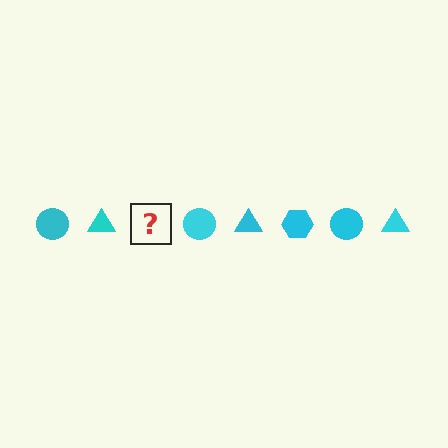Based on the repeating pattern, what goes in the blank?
The blank should be a cyan hexagon.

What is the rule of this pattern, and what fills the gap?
The rule is that the pattern cycles through circle, triangle, hexagon shapes in cyan. The gap should be filled with a cyan hexagon.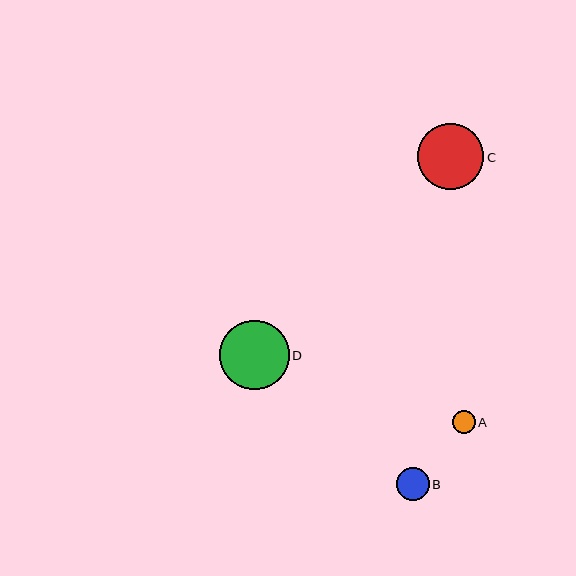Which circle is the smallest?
Circle A is the smallest with a size of approximately 23 pixels.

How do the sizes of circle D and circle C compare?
Circle D and circle C are approximately the same size.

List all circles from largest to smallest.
From largest to smallest: D, C, B, A.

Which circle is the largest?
Circle D is the largest with a size of approximately 70 pixels.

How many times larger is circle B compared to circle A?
Circle B is approximately 1.4 times the size of circle A.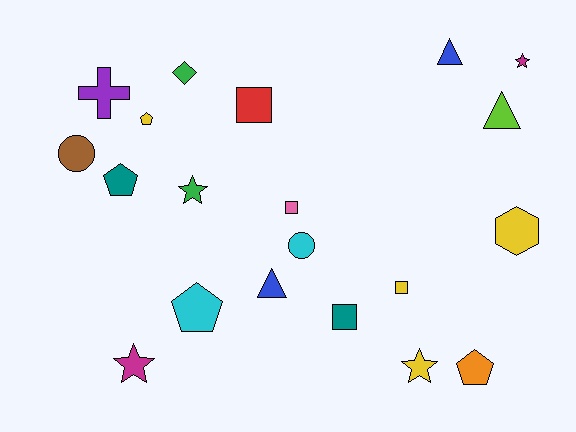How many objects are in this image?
There are 20 objects.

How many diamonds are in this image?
There is 1 diamond.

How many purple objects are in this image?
There is 1 purple object.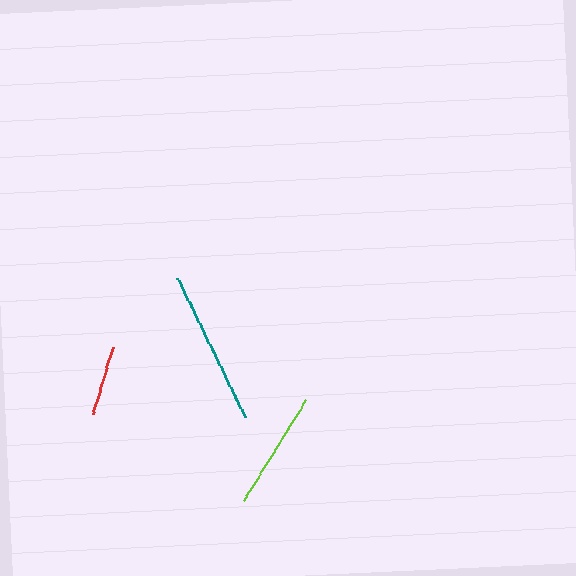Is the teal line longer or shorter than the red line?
The teal line is longer than the red line.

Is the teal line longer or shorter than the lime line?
The teal line is longer than the lime line.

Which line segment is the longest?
The teal line is the longest at approximately 155 pixels.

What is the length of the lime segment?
The lime segment is approximately 119 pixels long.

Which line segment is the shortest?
The red line is the shortest at approximately 70 pixels.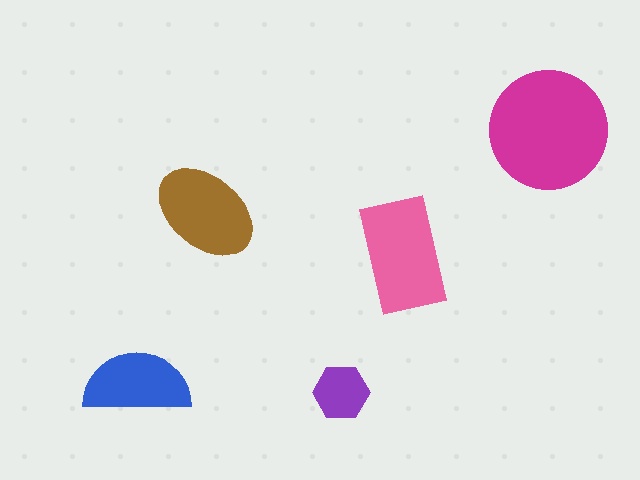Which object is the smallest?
The purple hexagon.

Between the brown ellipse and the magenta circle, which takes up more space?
The magenta circle.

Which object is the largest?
The magenta circle.